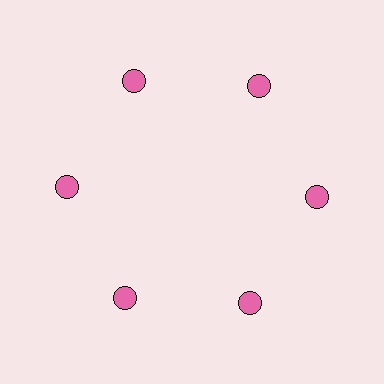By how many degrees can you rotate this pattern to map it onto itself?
The pattern maps onto itself every 60 degrees of rotation.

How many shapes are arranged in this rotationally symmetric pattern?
There are 6 shapes, arranged in 6 groups of 1.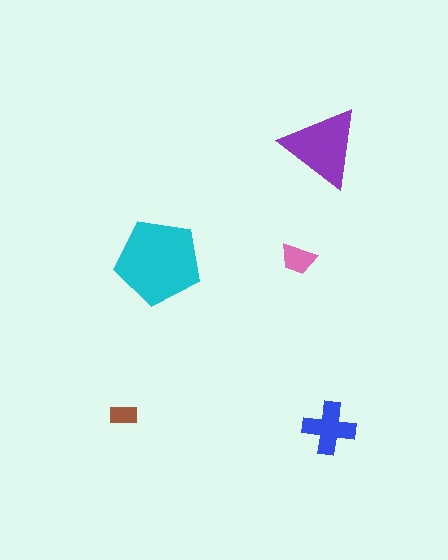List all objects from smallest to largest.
The brown rectangle, the pink trapezoid, the blue cross, the purple triangle, the cyan pentagon.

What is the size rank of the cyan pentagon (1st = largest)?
1st.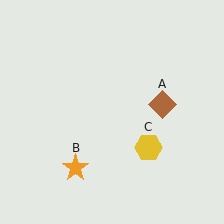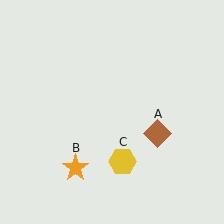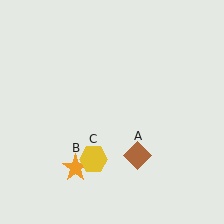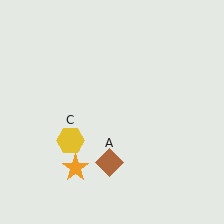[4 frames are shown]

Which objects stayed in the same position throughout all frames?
Orange star (object B) remained stationary.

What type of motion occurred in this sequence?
The brown diamond (object A), yellow hexagon (object C) rotated clockwise around the center of the scene.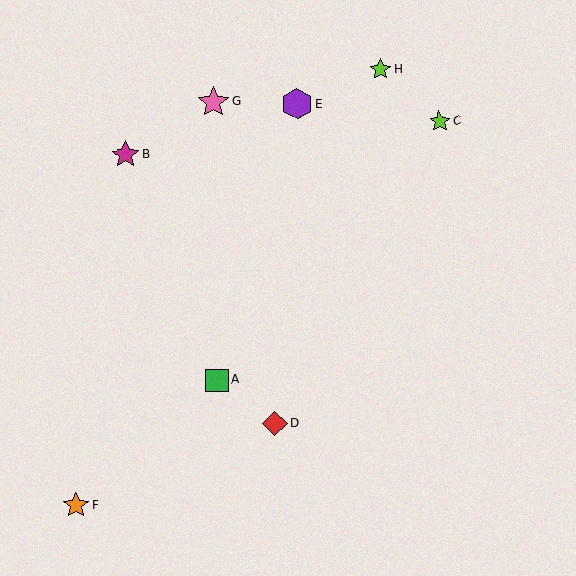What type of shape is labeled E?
Shape E is a purple hexagon.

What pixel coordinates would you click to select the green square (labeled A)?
Click at (217, 380) to select the green square A.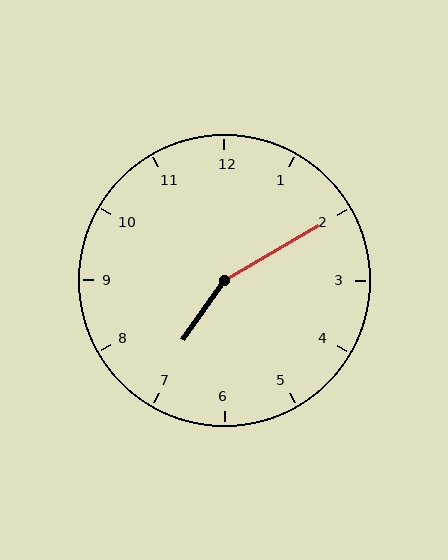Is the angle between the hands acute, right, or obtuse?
It is obtuse.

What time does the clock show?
7:10.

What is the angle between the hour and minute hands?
Approximately 155 degrees.